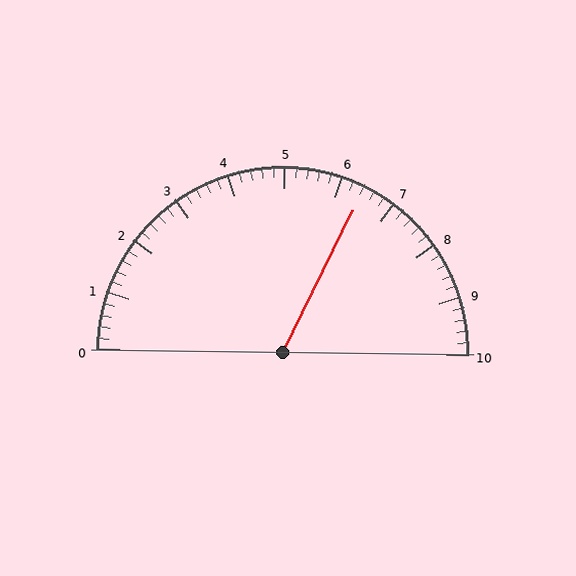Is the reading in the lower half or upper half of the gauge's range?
The reading is in the upper half of the range (0 to 10).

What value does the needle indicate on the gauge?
The needle indicates approximately 6.4.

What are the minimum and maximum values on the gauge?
The gauge ranges from 0 to 10.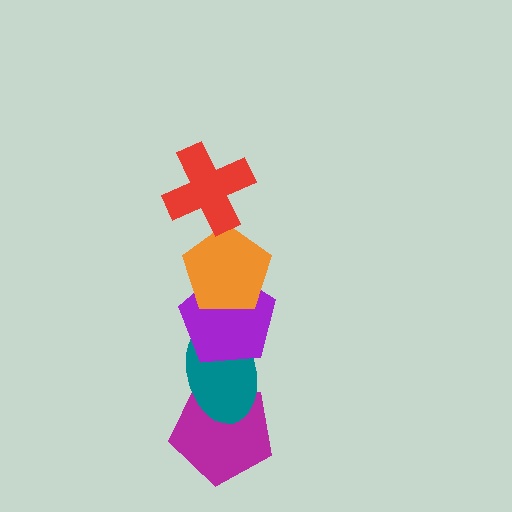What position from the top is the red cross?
The red cross is 1st from the top.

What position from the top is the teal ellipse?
The teal ellipse is 4th from the top.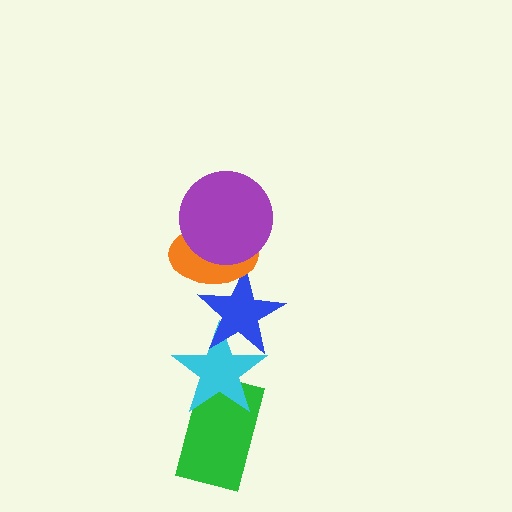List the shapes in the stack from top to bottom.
From top to bottom: the purple circle, the orange ellipse, the blue star, the cyan star, the green rectangle.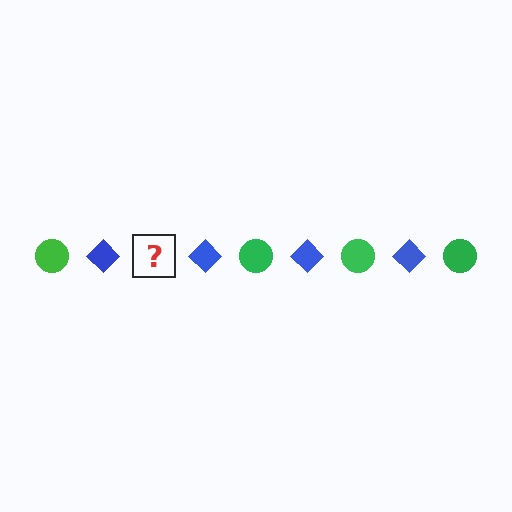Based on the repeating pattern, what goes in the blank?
The blank should be a green circle.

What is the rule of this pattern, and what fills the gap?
The rule is that the pattern alternates between green circle and blue diamond. The gap should be filled with a green circle.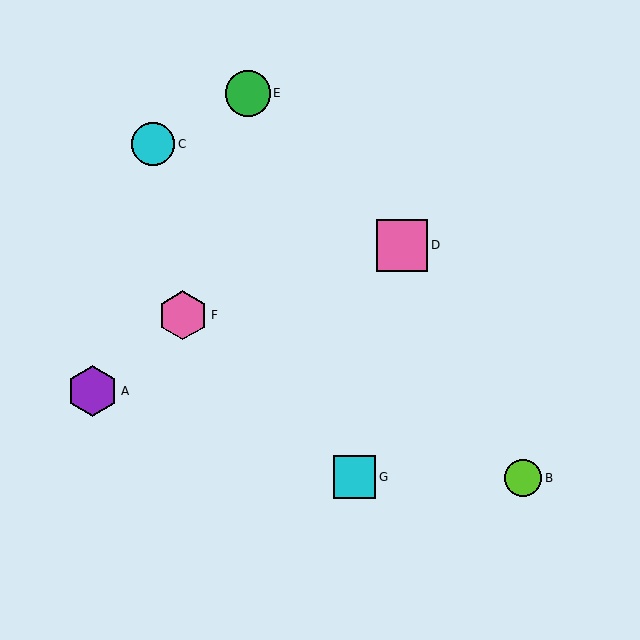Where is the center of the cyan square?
The center of the cyan square is at (354, 477).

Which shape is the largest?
The purple hexagon (labeled A) is the largest.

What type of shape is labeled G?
Shape G is a cyan square.